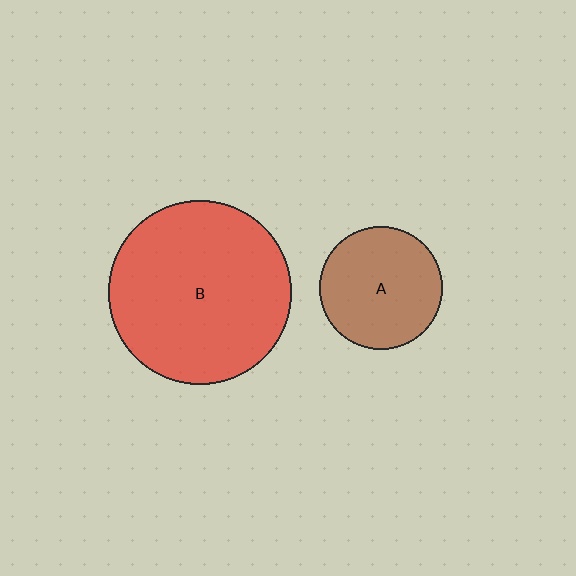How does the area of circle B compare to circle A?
Approximately 2.2 times.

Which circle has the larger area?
Circle B (red).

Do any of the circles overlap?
No, none of the circles overlap.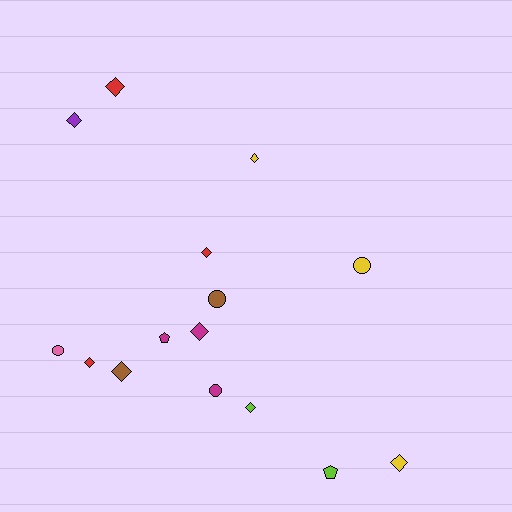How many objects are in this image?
There are 15 objects.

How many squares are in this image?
There are no squares.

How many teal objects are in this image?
There are no teal objects.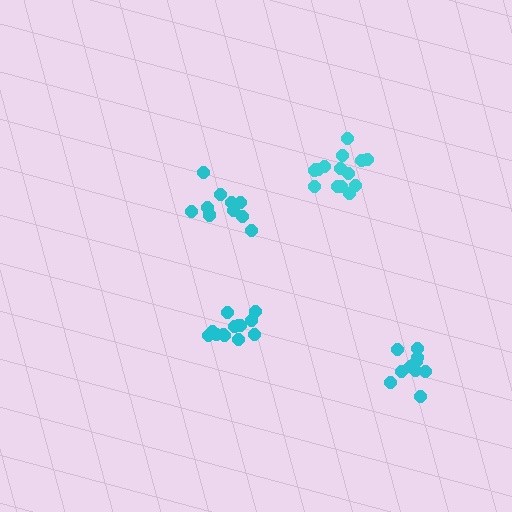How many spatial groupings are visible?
There are 4 spatial groupings.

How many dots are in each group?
Group 1: 15 dots, Group 2: 14 dots, Group 3: 11 dots, Group 4: 10 dots (50 total).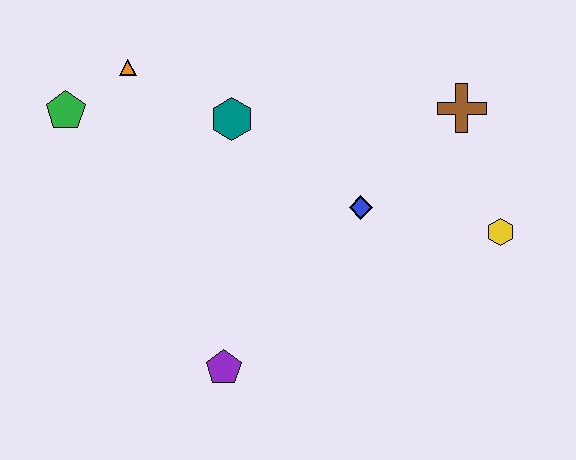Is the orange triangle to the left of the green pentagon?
No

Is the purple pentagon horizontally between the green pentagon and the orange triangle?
No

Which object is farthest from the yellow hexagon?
The green pentagon is farthest from the yellow hexagon.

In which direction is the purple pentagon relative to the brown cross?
The purple pentagon is below the brown cross.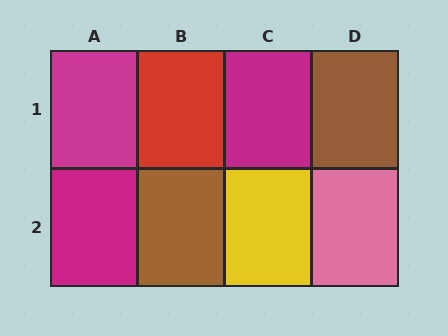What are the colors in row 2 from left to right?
Magenta, brown, yellow, pink.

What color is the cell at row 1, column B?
Red.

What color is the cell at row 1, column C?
Magenta.